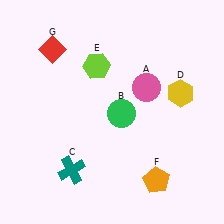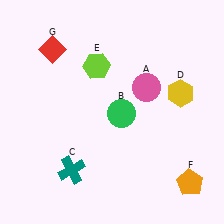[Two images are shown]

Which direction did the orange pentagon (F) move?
The orange pentagon (F) moved right.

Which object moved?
The orange pentagon (F) moved right.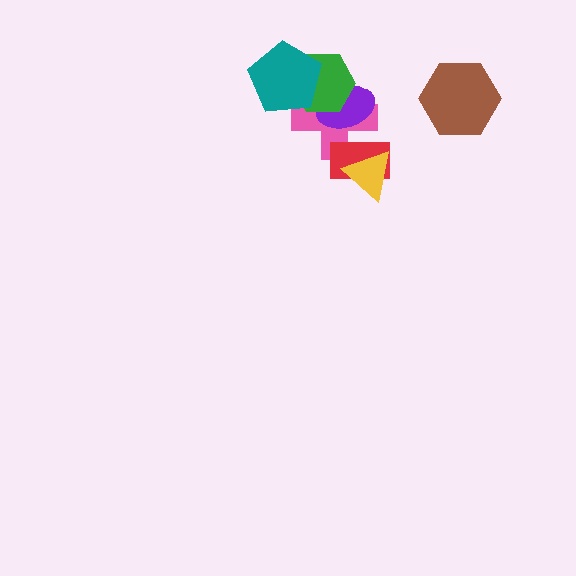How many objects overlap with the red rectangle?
2 objects overlap with the red rectangle.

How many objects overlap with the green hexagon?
3 objects overlap with the green hexagon.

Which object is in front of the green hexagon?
The teal pentagon is in front of the green hexagon.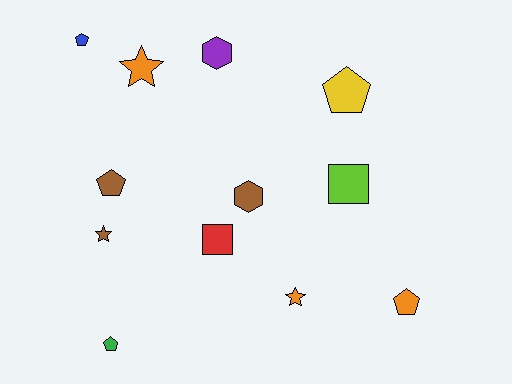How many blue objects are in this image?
There is 1 blue object.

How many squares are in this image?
There are 2 squares.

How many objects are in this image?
There are 12 objects.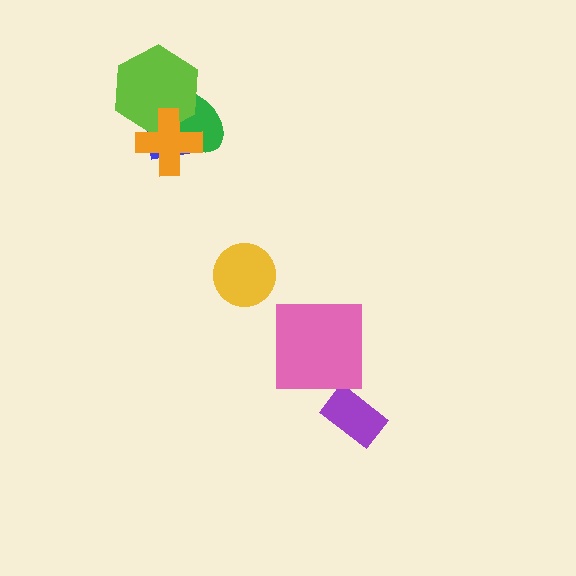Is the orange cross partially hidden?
No, no other shape covers it.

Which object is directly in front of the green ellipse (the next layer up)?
The lime hexagon is directly in front of the green ellipse.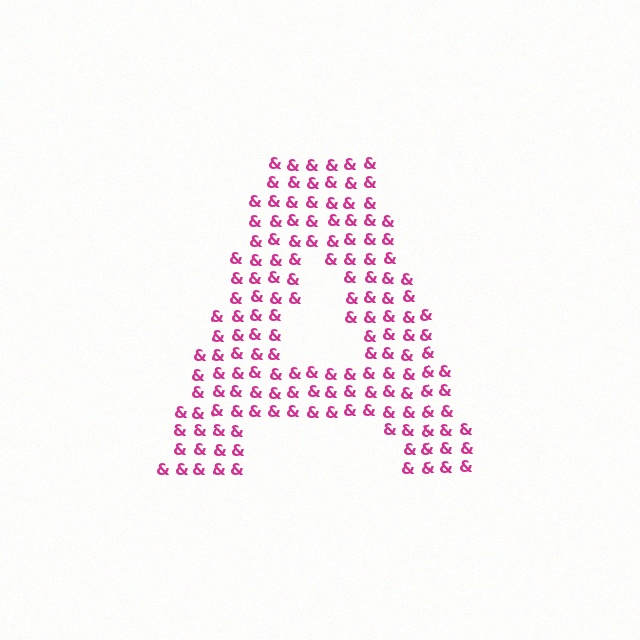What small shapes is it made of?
It is made of small ampersands.